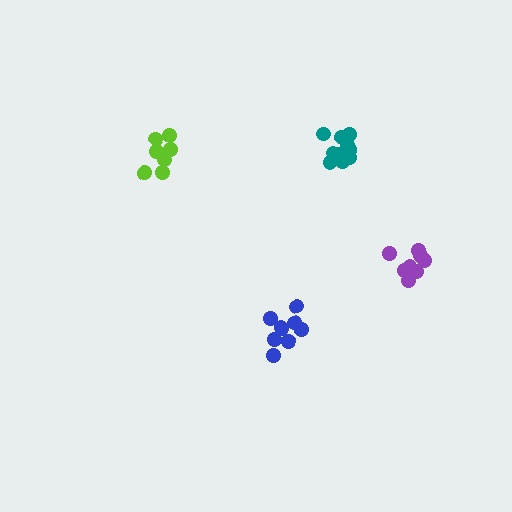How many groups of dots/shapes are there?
There are 4 groups.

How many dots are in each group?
Group 1: 9 dots, Group 2: 9 dots, Group 3: 8 dots, Group 4: 12 dots (38 total).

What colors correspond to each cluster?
The clusters are colored: blue, purple, lime, teal.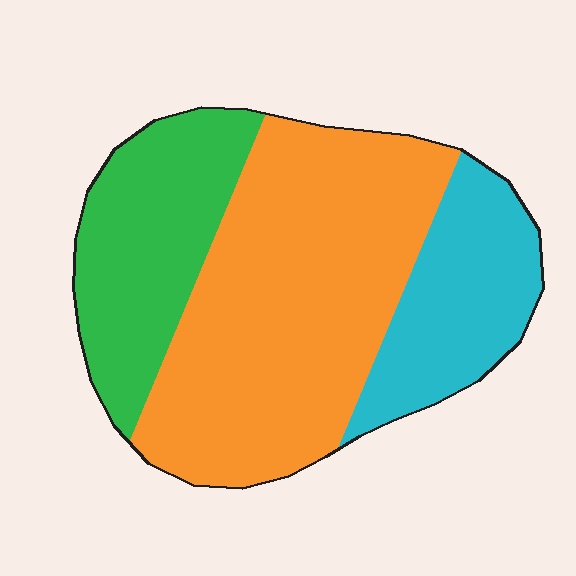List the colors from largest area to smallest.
From largest to smallest: orange, green, cyan.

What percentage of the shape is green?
Green covers around 25% of the shape.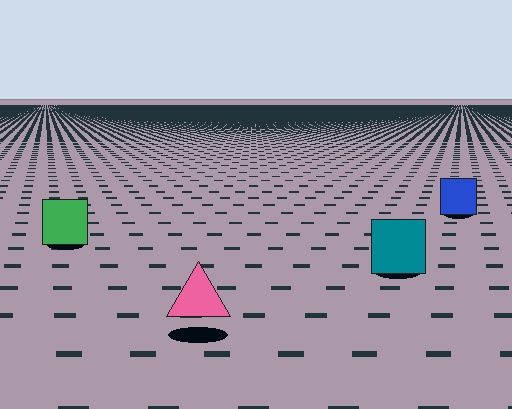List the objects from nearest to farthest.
From nearest to farthest: the pink triangle, the teal square, the green square, the blue square.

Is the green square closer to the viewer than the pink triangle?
No. The pink triangle is closer — you can tell from the texture gradient: the ground texture is coarser near it.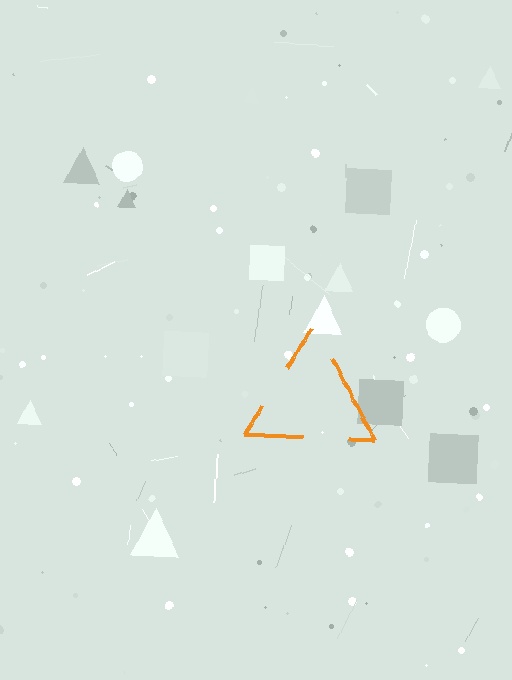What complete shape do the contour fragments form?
The contour fragments form a triangle.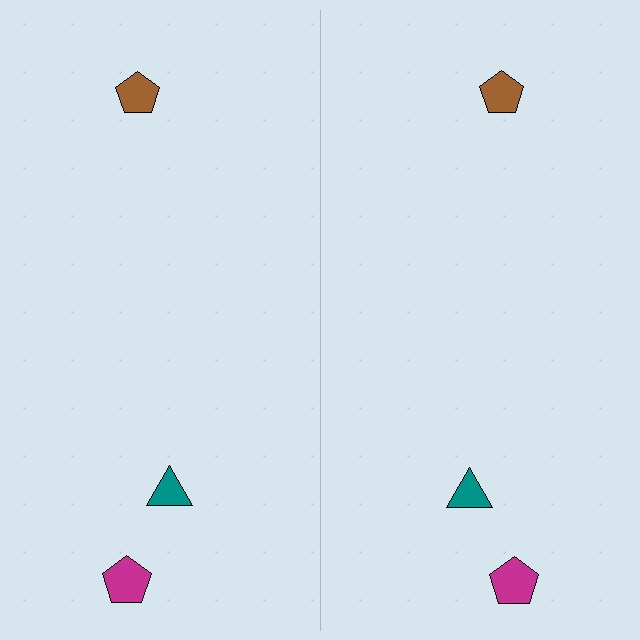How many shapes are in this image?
There are 6 shapes in this image.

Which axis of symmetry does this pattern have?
The pattern has a vertical axis of symmetry running through the center of the image.